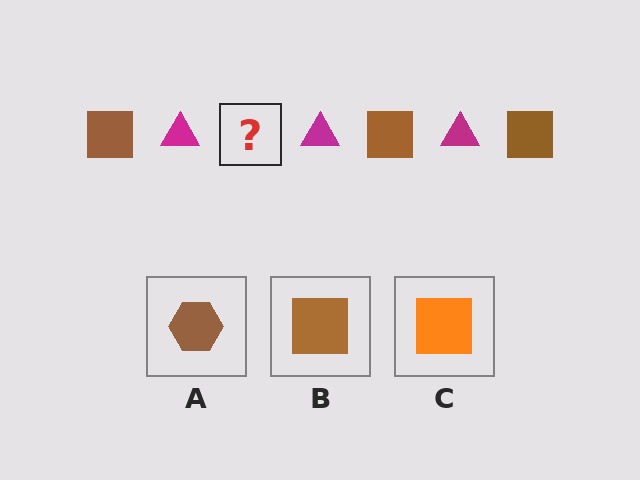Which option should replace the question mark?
Option B.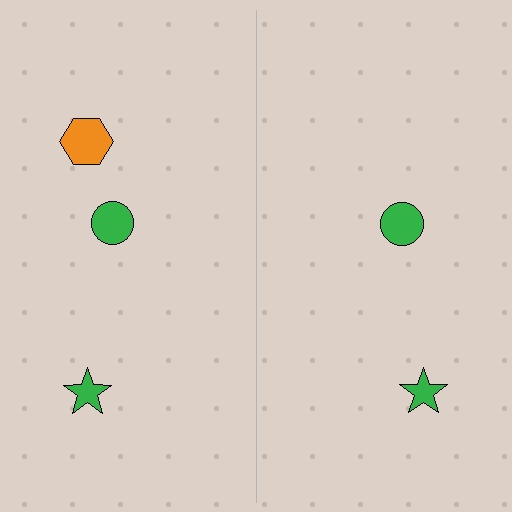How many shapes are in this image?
There are 5 shapes in this image.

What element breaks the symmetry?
A orange hexagon is missing from the right side.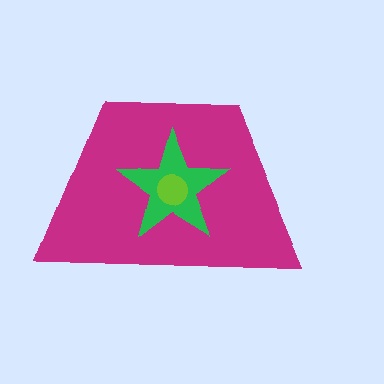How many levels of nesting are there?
3.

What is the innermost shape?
The lime circle.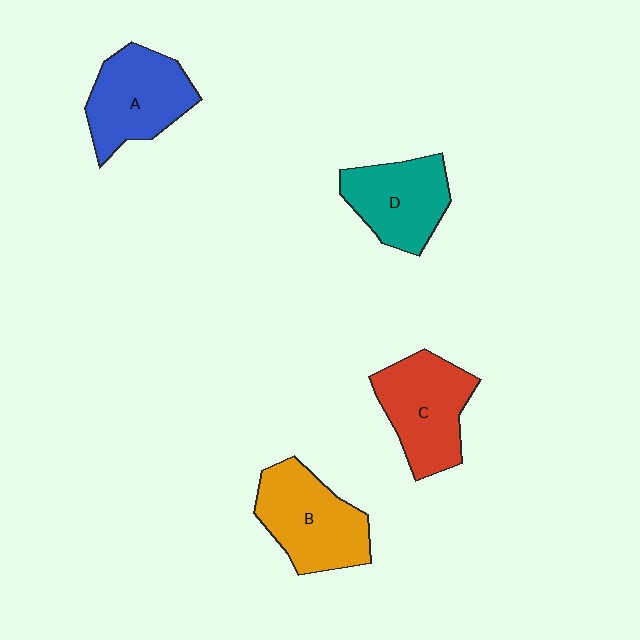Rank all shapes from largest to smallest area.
From largest to smallest: B (orange), C (red), A (blue), D (teal).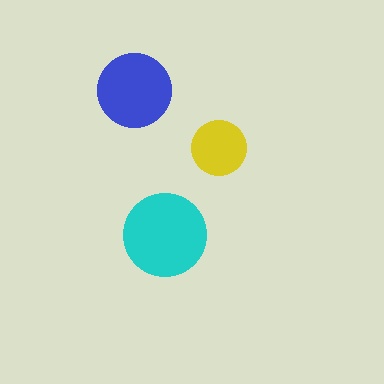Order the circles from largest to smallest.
the cyan one, the blue one, the yellow one.